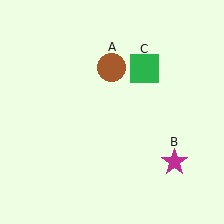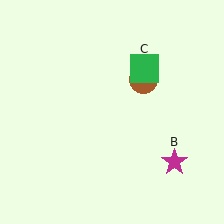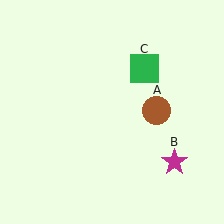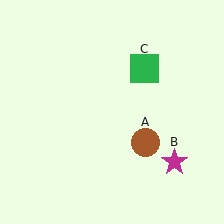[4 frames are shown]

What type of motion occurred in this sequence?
The brown circle (object A) rotated clockwise around the center of the scene.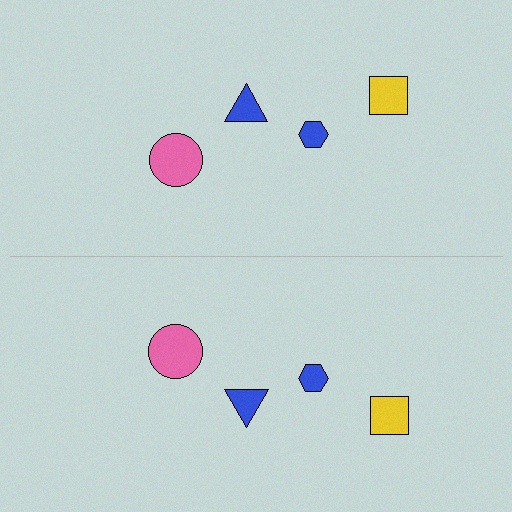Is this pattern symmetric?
Yes, this pattern has bilateral (reflection) symmetry.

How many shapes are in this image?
There are 8 shapes in this image.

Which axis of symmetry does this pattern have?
The pattern has a horizontal axis of symmetry running through the center of the image.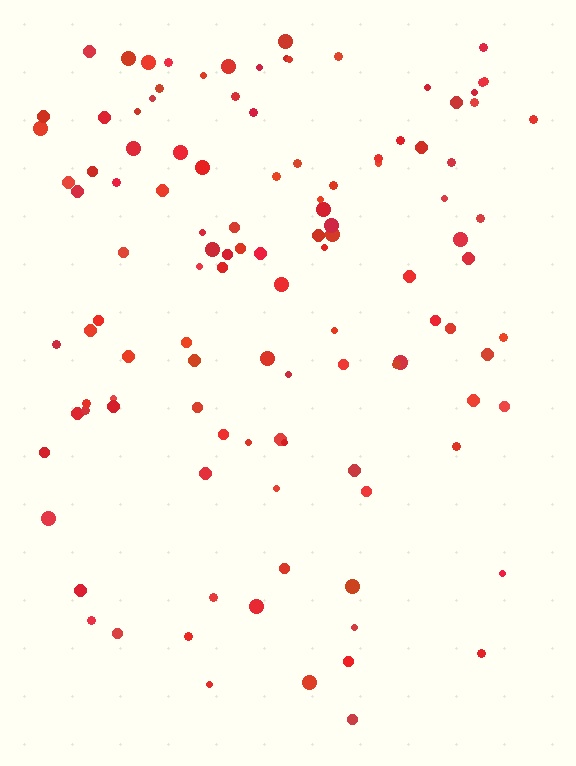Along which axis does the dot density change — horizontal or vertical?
Vertical.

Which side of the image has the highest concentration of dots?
The top.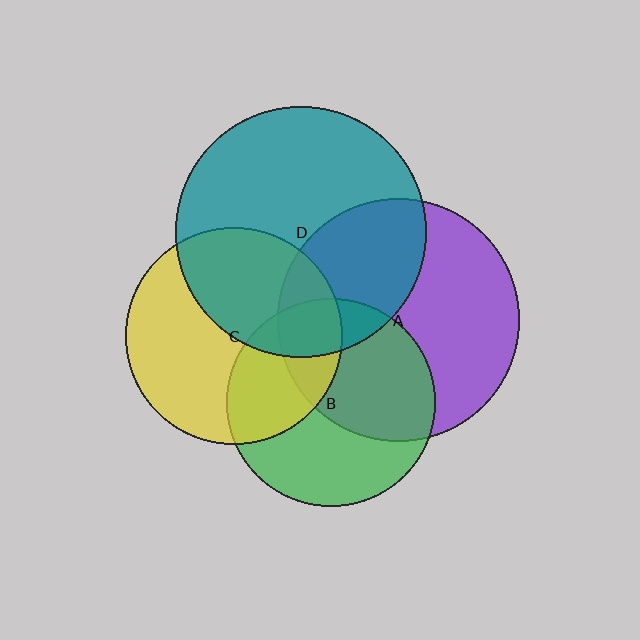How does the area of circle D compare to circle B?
Approximately 1.5 times.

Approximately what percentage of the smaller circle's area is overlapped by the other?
Approximately 35%.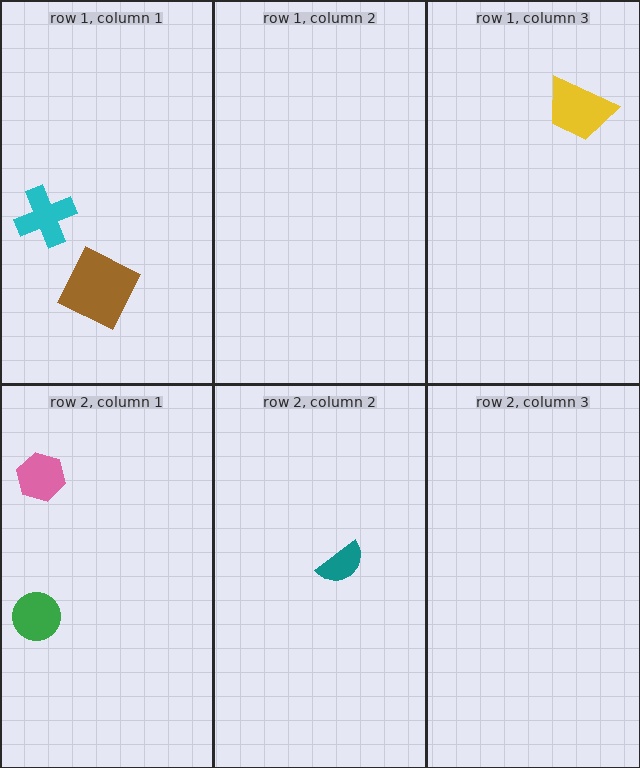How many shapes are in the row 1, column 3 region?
1.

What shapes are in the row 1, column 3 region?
The yellow trapezoid.